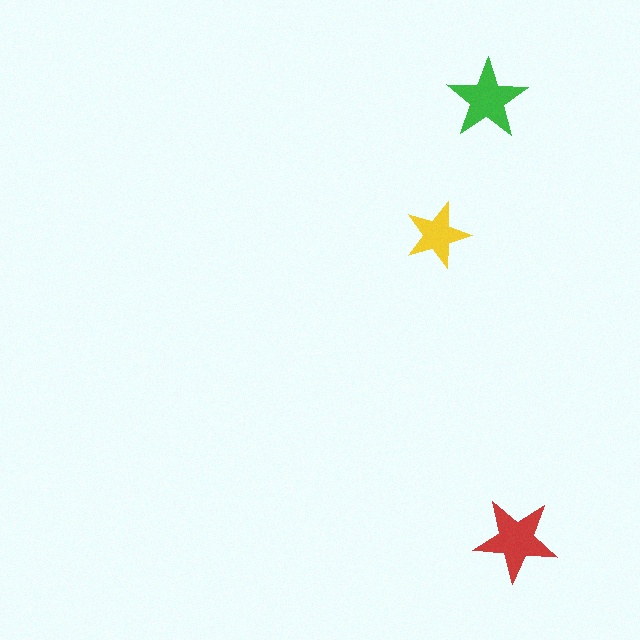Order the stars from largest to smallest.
the red one, the green one, the yellow one.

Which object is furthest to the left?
The yellow star is leftmost.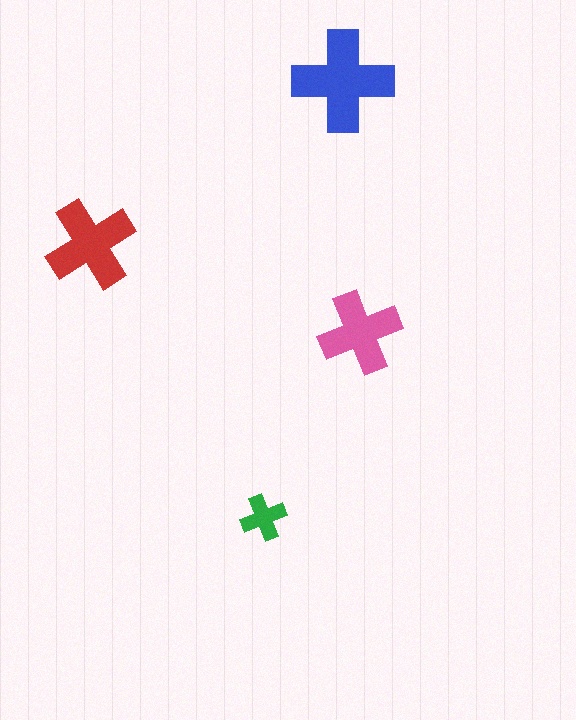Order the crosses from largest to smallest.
the blue one, the red one, the pink one, the green one.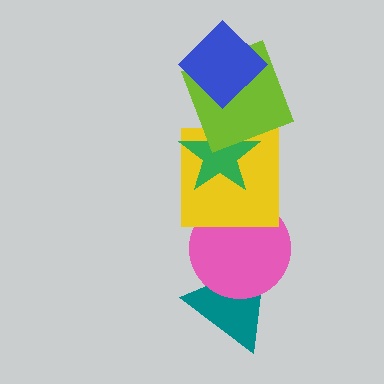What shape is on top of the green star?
The lime square is on top of the green star.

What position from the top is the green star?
The green star is 3rd from the top.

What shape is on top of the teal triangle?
The pink circle is on top of the teal triangle.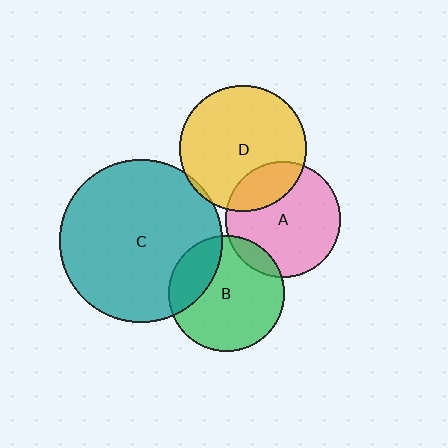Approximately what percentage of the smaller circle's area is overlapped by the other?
Approximately 25%.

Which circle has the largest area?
Circle C (teal).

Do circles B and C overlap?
Yes.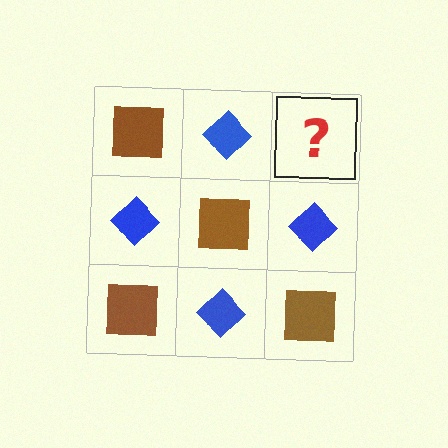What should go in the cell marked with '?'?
The missing cell should contain a brown square.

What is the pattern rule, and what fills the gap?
The rule is that it alternates brown square and blue diamond in a checkerboard pattern. The gap should be filled with a brown square.